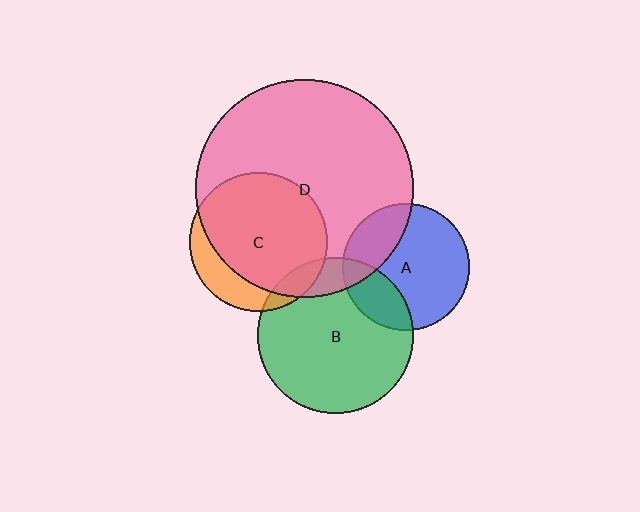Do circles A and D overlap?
Yes.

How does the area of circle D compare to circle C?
Approximately 2.5 times.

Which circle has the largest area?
Circle D (pink).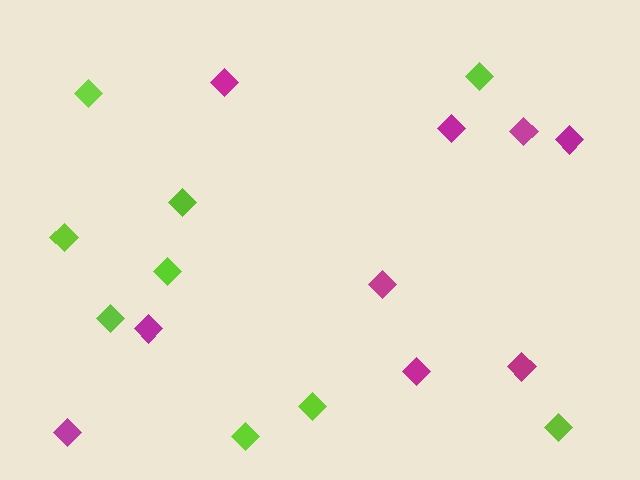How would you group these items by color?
There are 2 groups: one group of magenta diamonds (9) and one group of lime diamonds (9).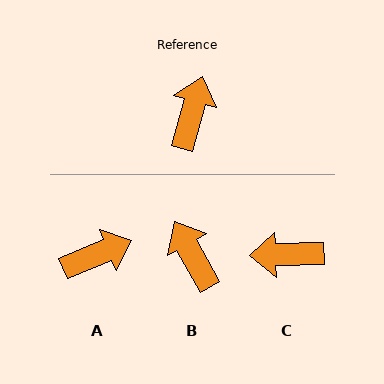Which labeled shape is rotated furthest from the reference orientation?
C, about 107 degrees away.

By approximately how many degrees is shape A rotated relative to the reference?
Approximately 52 degrees clockwise.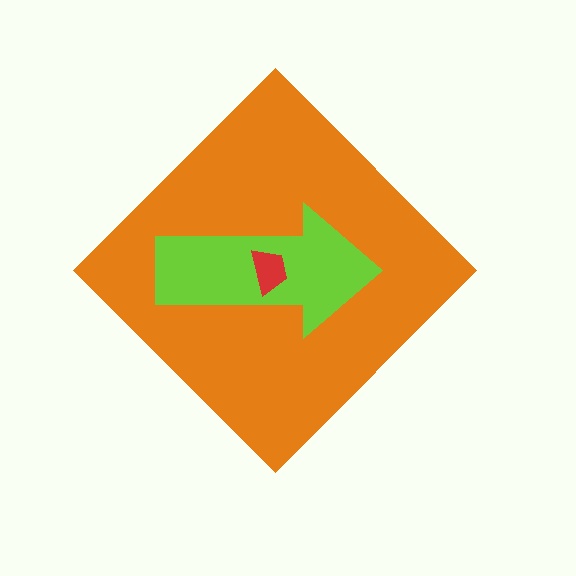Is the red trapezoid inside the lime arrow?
Yes.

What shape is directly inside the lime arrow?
The red trapezoid.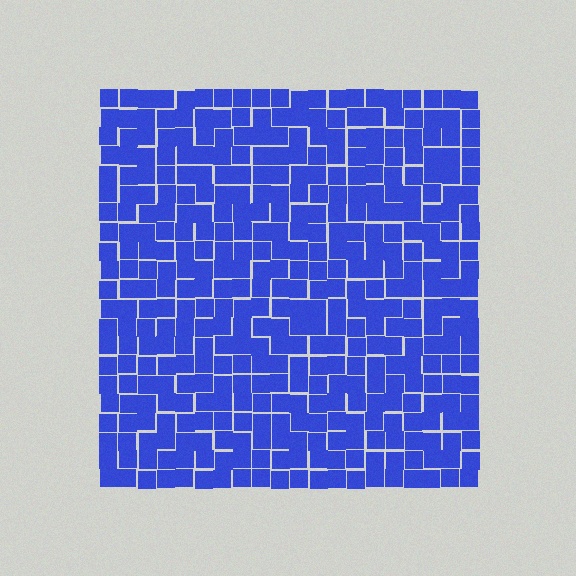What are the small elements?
The small elements are squares.